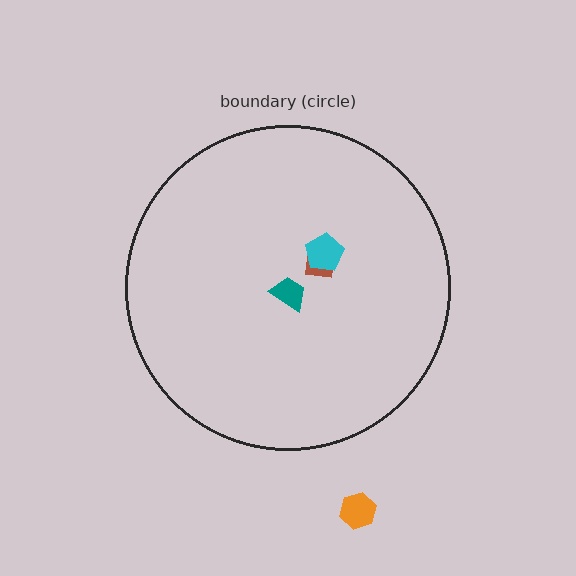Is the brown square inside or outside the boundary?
Inside.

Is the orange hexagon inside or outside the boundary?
Outside.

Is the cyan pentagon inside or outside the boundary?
Inside.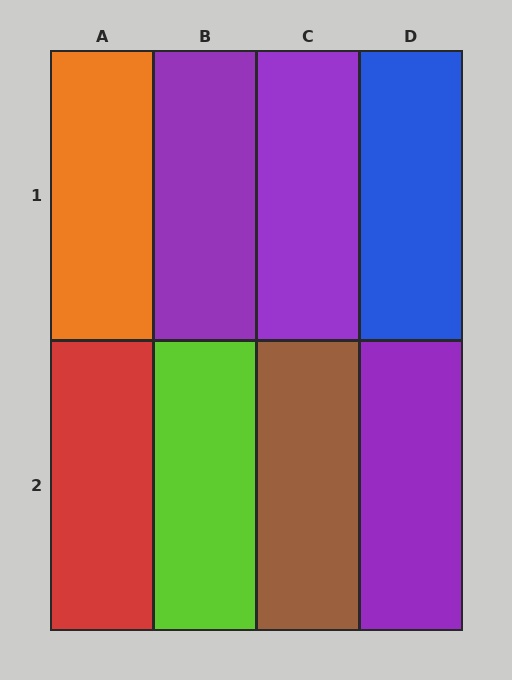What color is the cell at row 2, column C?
Brown.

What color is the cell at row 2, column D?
Purple.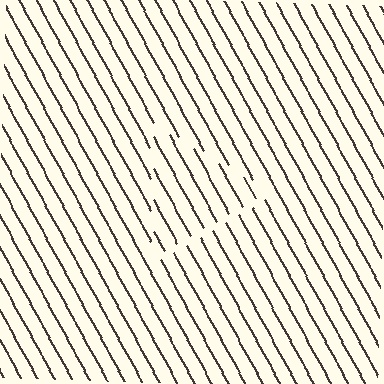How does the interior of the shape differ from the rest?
The interior of the shape contains the same grating, shifted by half a period — the contour is defined by the phase discontinuity where line-ends from the inner and outer gratings abut.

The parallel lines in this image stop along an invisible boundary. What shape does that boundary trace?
An illusory triangle. The interior of the shape contains the same grating, shifted by half a period — the contour is defined by the phase discontinuity where line-ends from the inner and outer gratings abut.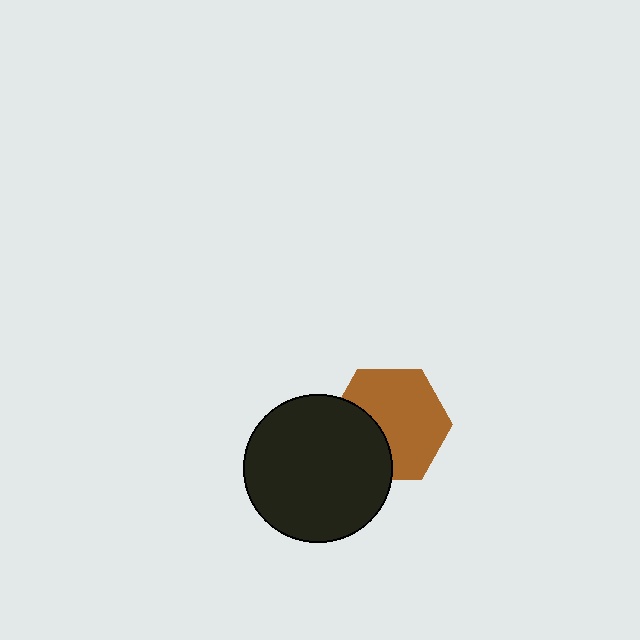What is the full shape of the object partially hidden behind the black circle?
The partially hidden object is a brown hexagon.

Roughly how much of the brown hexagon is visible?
Most of it is visible (roughly 67%).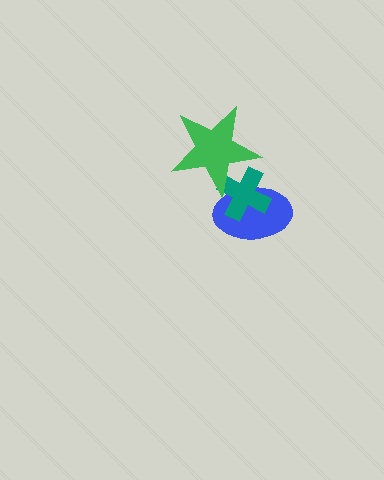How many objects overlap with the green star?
2 objects overlap with the green star.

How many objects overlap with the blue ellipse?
2 objects overlap with the blue ellipse.